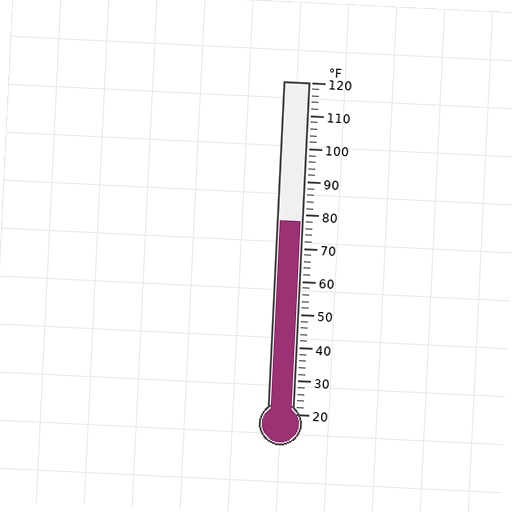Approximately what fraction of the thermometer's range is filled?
The thermometer is filled to approximately 60% of its range.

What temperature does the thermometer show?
The thermometer shows approximately 78°F.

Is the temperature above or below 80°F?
The temperature is below 80°F.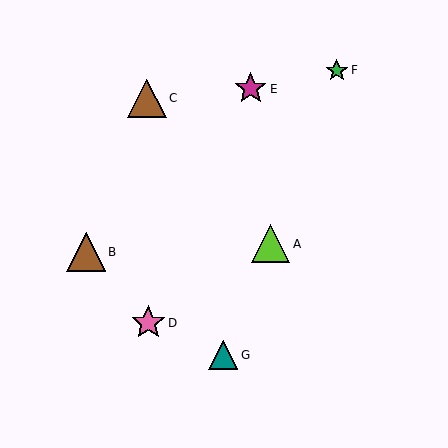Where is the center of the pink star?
The center of the pink star is at (148, 323).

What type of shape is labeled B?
Shape B is a brown triangle.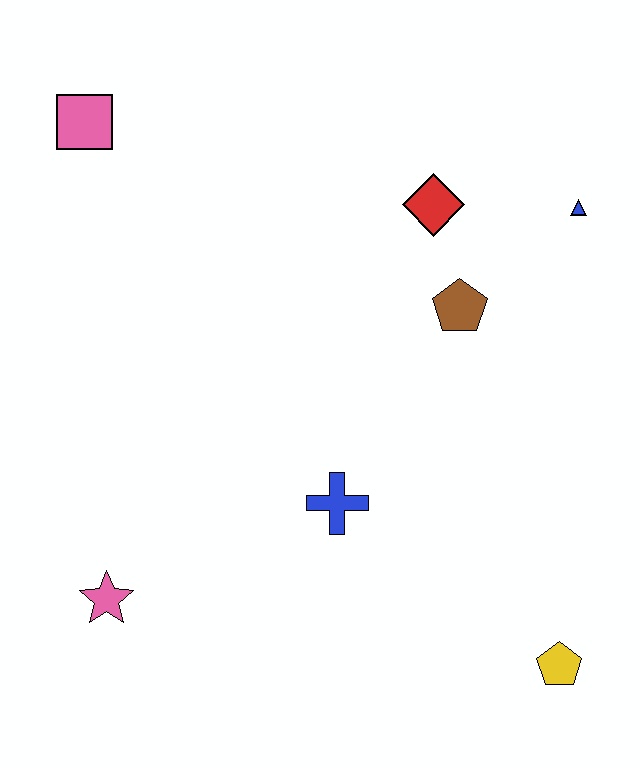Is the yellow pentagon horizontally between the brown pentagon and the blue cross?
No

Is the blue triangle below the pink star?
No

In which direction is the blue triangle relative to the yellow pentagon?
The blue triangle is above the yellow pentagon.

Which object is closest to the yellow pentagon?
The blue cross is closest to the yellow pentagon.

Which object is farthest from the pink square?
The yellow pentagon is farthest from the pink square.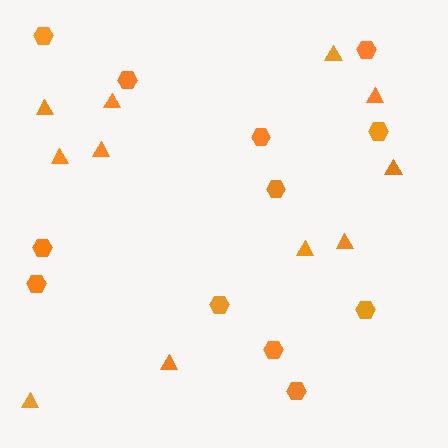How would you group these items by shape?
There are 2 groups: one group of triangles (11) and one group of hexagons (12).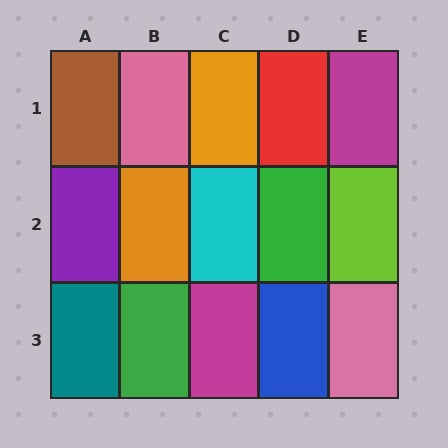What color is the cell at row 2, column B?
Orange.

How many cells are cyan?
1 cell is cyan.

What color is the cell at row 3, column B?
Green.